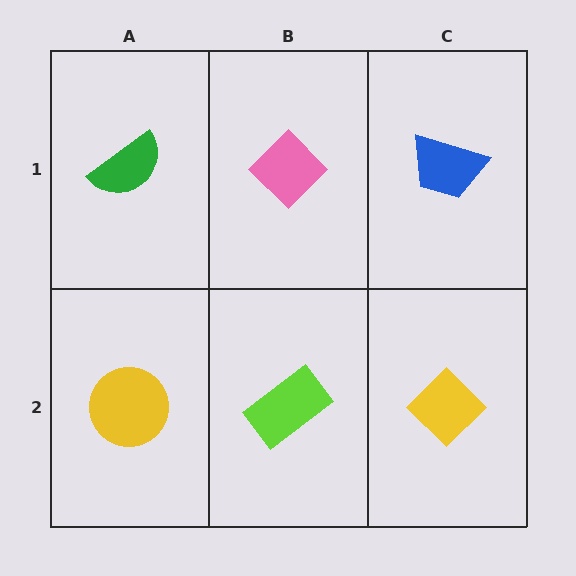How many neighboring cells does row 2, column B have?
3.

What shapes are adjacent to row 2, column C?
A blue trapezoid (row 1, column C), a lime rectangle (row 2, column B).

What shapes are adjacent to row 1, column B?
A lime rectangle (row 2, column B), a green semicircle (row 1, column A), a blue trapezoid (row 1, column C).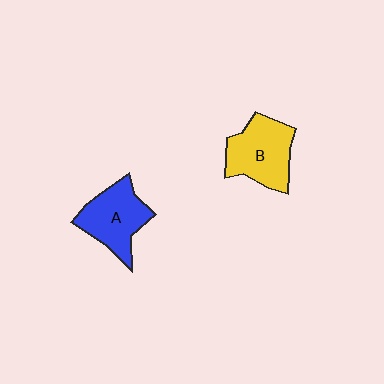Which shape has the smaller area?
Shape A (blue).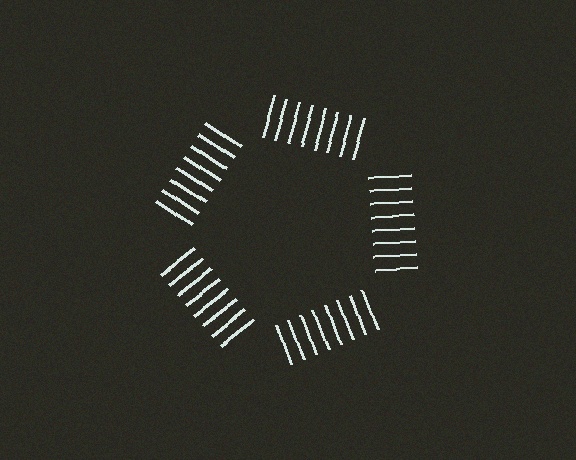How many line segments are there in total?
40 — 8 along each of the 5 edges.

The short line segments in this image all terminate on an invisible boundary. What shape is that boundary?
An illusory pentagon — the line segments terminate on its edges but no continuous stroke is drawn.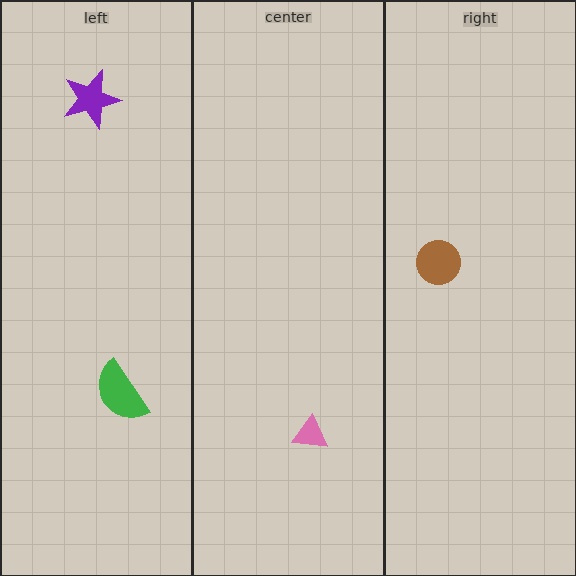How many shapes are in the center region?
1.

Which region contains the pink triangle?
The center region.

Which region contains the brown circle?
The right region.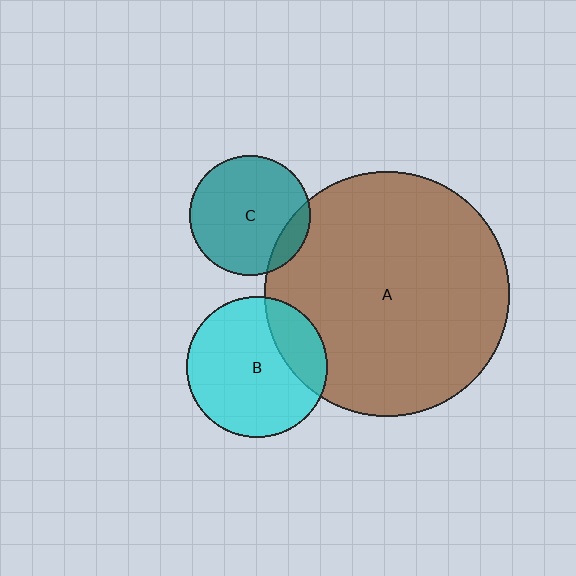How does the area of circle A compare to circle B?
Approximately 3.0 times.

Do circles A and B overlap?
Yes.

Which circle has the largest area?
Circle A (brown).